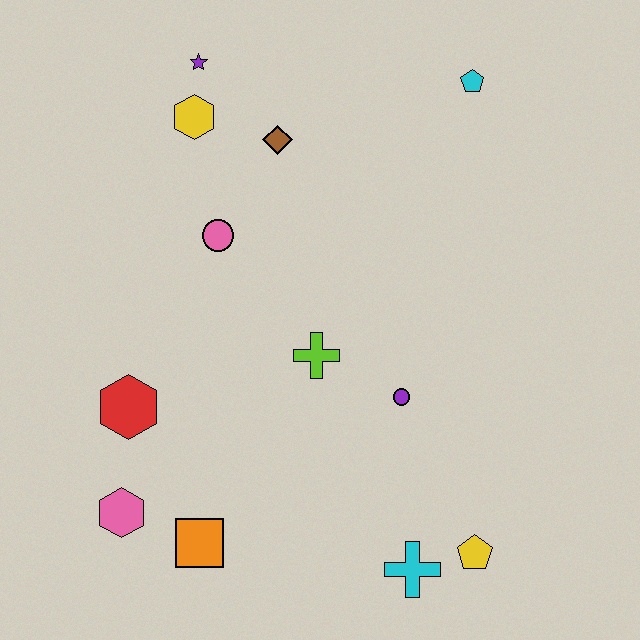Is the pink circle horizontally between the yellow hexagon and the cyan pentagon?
Yes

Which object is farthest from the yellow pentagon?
The purple star is farthest from the yellow pentagon.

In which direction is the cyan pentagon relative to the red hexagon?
The cyan pentagon is to the right of the red hexagon.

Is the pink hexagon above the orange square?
Yes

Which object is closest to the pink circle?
The brown diamond is closest to the pink circle.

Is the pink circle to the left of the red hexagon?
No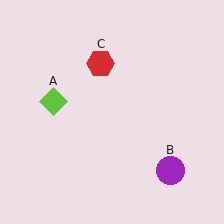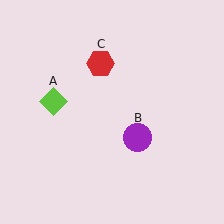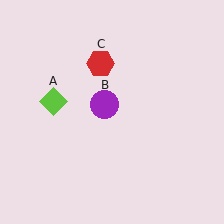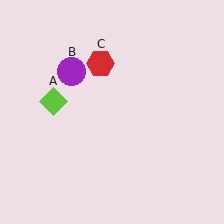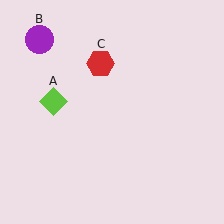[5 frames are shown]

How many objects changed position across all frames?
1 object changed position: purple circle (object B).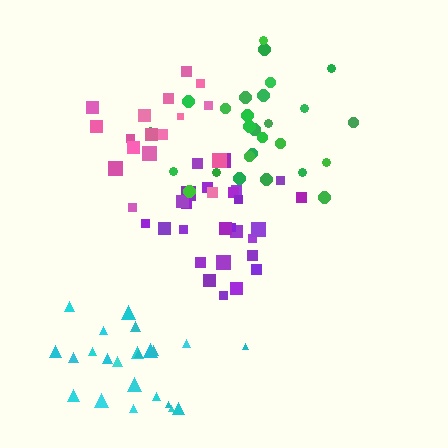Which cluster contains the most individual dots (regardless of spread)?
Green (27).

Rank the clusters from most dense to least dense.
purple, cyan, green, pink.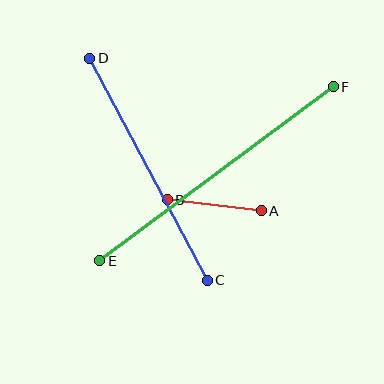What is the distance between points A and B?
The distance is approximately 95 pixels.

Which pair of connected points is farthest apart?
Points E and F are farthest apart.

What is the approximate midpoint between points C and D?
The midpoint is at approximately (148, 169) pixels.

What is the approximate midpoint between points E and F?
The midpoint is at approximately (217, 174) pixels.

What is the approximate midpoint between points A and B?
The midpoint is at approximately (214, 205) pixels.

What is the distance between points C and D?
The distance is approximately 251 pixels.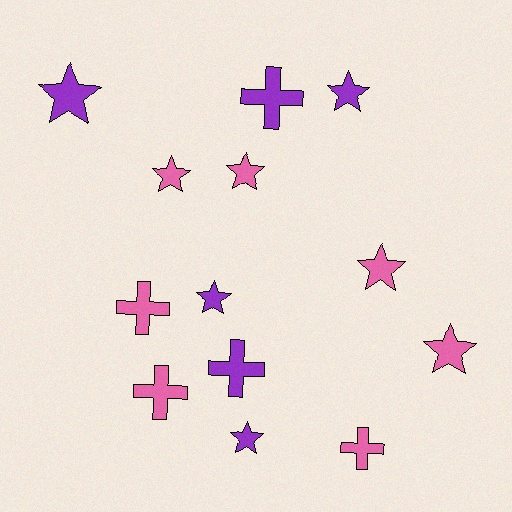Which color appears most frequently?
Pink, with 7 objects.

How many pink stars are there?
There are 4 pink stars.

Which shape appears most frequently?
Star, with 8 objects.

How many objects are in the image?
There are 13 objects.